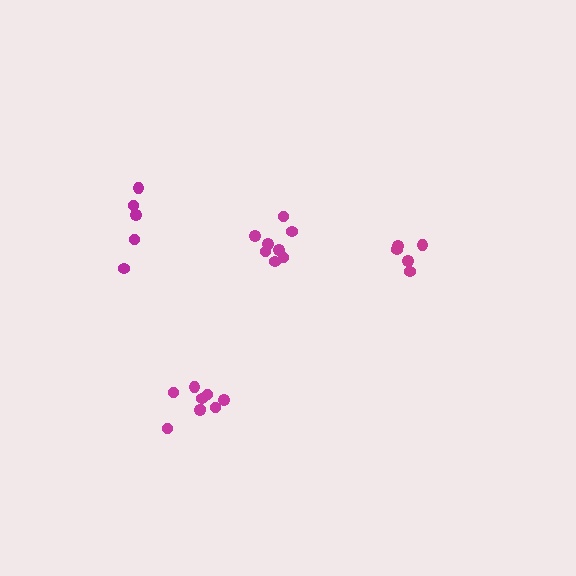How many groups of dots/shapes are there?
There are 4 groups.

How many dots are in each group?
Group 1: 5 dots, Group 2: 8 dots, Group 3: 5 dots, Group 4: 9 dots (27 total).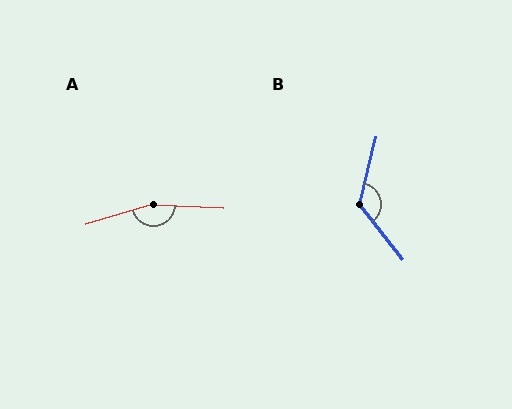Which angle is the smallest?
B, at approximately 128 degrees.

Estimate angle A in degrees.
Approximately 161 degrees.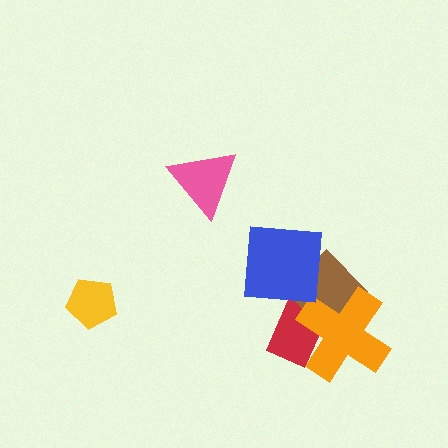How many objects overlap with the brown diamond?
3 objects overlap with the brown diamond.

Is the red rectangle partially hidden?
Yes, it is partially covered by another shape.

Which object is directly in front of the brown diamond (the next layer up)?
The orange cross is directly in front of the brown diamond.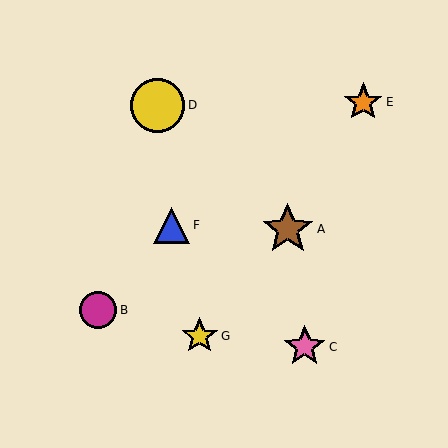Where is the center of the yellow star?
The center of the yellow star is at (200, 336).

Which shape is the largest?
The yellow circle (labeled D) is the largest.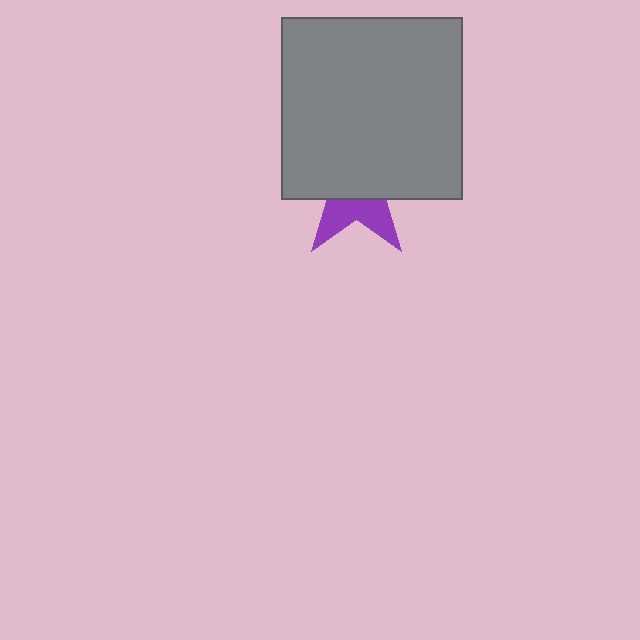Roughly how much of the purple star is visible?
A small part of it is visible (roughly 35%).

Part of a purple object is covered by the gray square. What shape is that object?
It is a star.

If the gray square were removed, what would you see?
You would see the complete purple star.